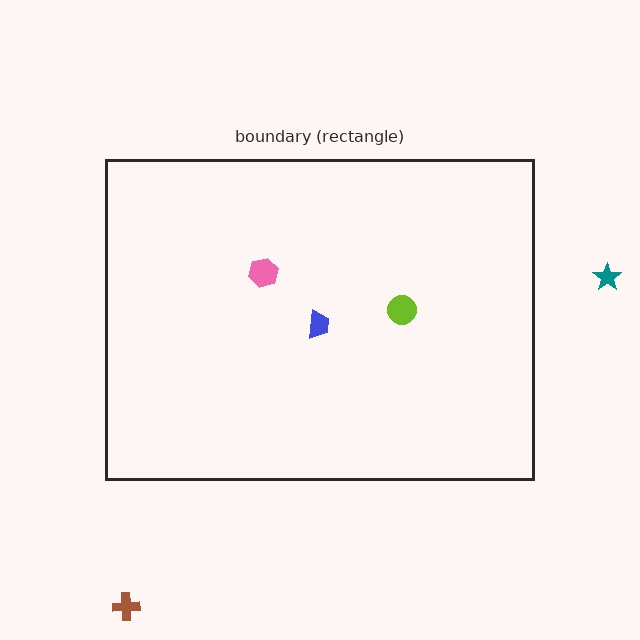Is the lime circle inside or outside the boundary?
Inside.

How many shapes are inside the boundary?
3 inside, 2 outside.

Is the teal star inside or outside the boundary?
Outside.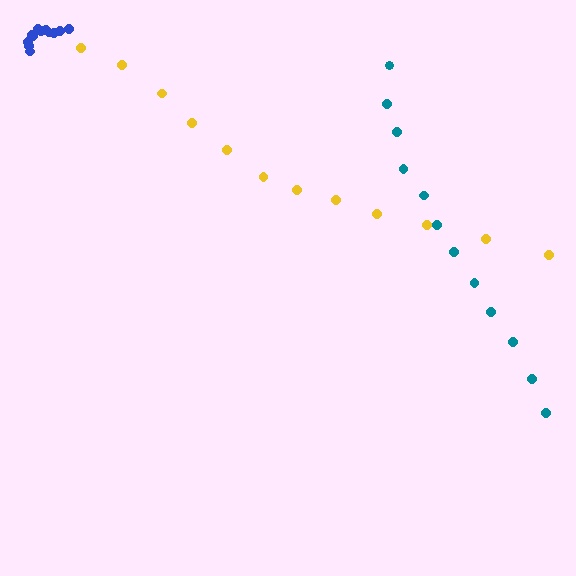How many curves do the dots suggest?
There are 3 distinct paths.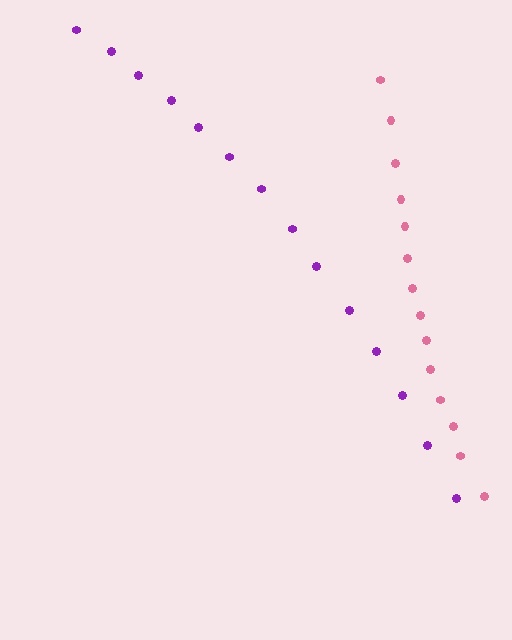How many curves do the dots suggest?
There are 2 distinct paths.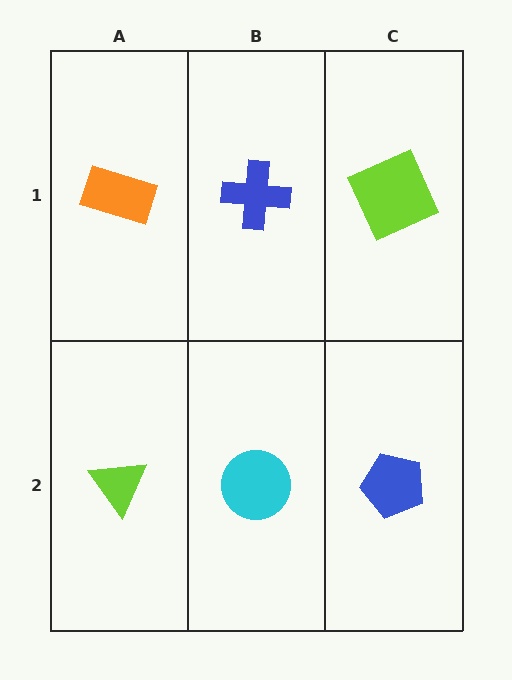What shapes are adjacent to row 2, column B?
A blue cross (row 1, column B), a lime triangle (row 2, column A), a blue pentagon (row 2, column C).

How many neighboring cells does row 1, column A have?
2.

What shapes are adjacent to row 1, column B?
A cyan circle (row 2, column B), an orange rectangle (row 1, column A), a lime square (row 1, column C).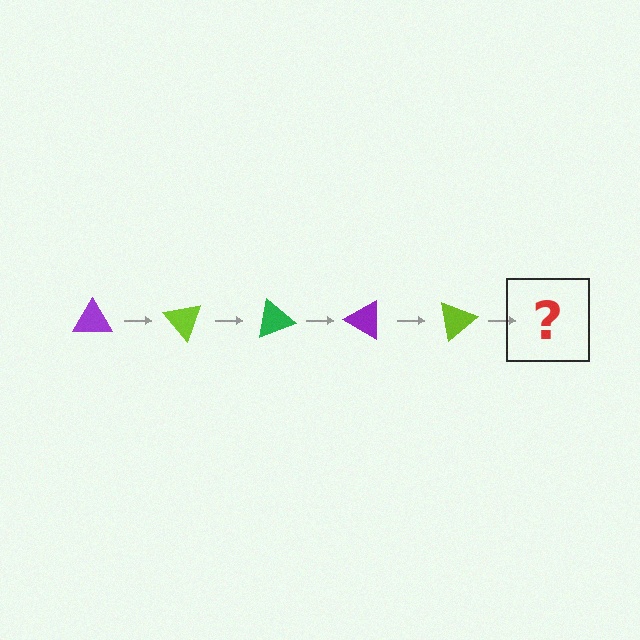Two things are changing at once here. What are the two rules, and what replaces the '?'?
The two rules are that it rotates 50 degrees each step and the color cycles through purple, lime, and green. The '?' should be a green triangle, rotated 250 degrees from the start.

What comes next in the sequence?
The next element should be a green triangle, rotated 250 degrees from the start.